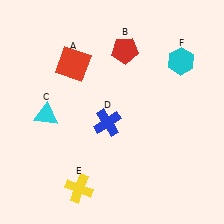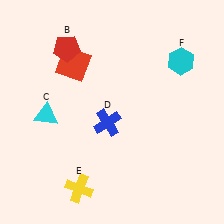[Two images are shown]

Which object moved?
The red pentagon (B) moved left.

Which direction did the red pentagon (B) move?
The red pentagon (B) moved left.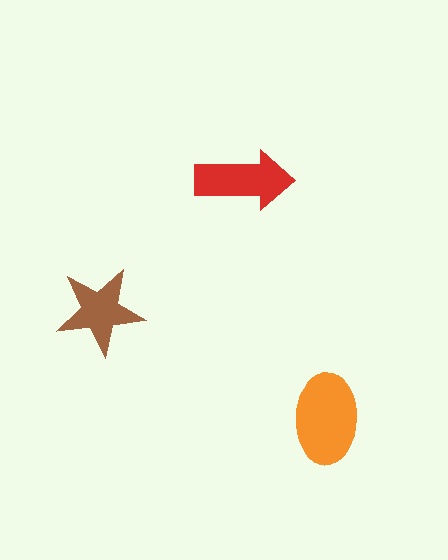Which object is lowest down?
The orange ellipse is bottommost.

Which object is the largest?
The orange ellipse.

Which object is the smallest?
The brown star.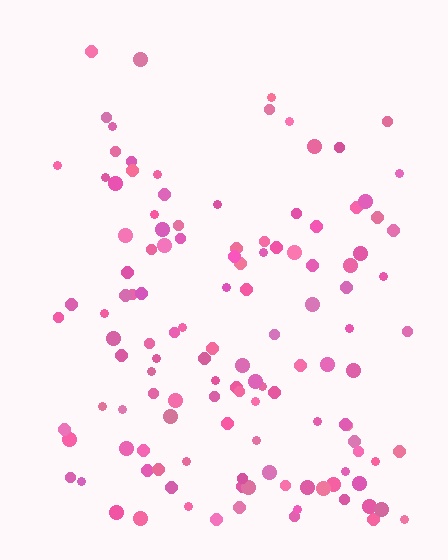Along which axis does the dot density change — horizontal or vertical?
Vertical.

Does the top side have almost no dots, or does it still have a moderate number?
Still a moderate number, just noticeably fewer than the bottom.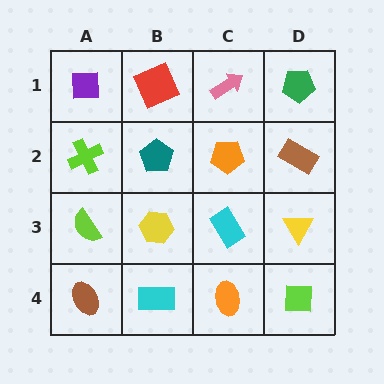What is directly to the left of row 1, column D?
A pink arrow.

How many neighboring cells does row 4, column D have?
2.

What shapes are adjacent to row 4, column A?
A lime semicircle (row 3, column A), a cyan rectangle (row 4, column B).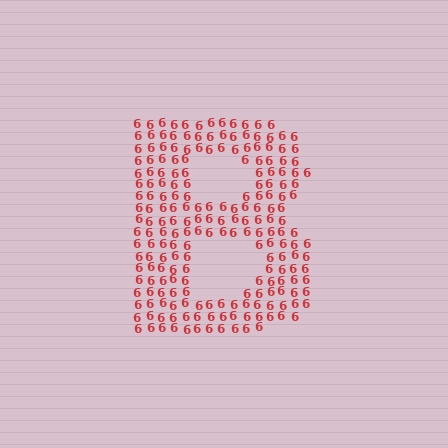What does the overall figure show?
The overall figure shows the letter B.